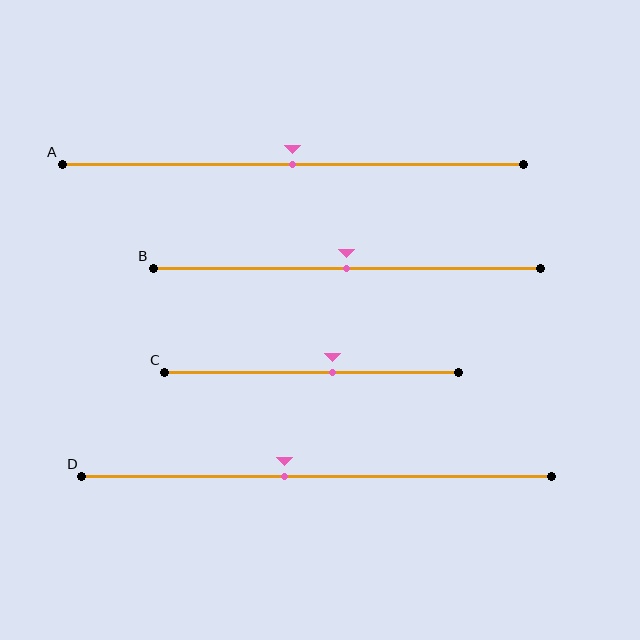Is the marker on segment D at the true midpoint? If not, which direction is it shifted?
No, the marker on segment D is shifted to the left by about 7% of the segment length.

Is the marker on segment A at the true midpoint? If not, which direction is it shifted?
Yes, the marker on segment A is at the true midpoint.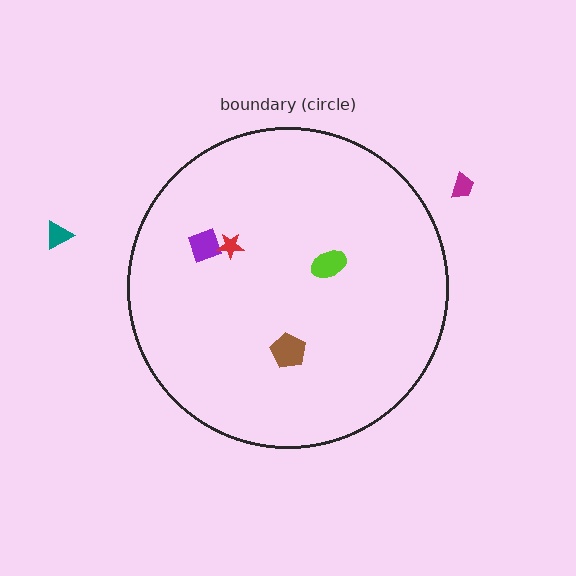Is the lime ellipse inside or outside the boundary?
Inside.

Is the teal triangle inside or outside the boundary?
Outside.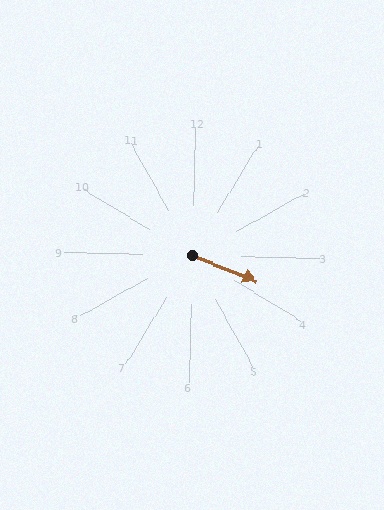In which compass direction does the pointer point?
East.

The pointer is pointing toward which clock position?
Roughly 4 o'clock.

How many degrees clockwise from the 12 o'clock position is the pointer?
Approximately 111 degrees.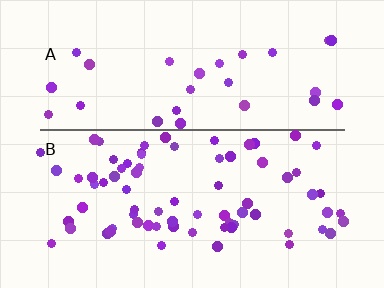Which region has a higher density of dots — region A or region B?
B (the bottom).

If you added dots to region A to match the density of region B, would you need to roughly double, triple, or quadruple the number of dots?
Approximately double.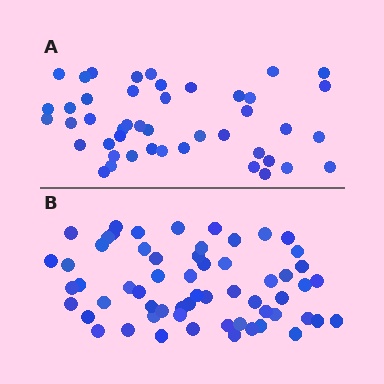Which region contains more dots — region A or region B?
Region B (the bottom region) has more dots.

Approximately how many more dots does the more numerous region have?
Region B has approximately 15 more dots than region A.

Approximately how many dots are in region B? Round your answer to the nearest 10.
About 60 dots.